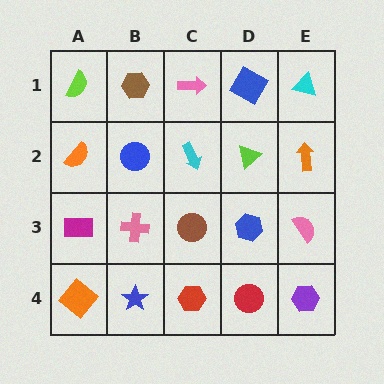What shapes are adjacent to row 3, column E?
An orange arrow (row 2, column E), a purple hexagon (row 4, column E), a blue hexagon (row 3, column D).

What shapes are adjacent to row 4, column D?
A blue hexagon (row 3, column D), a red hexagon (row 4, column C), a purple hexagon (row 4, column E).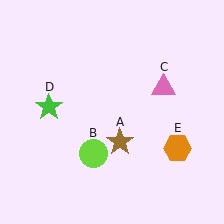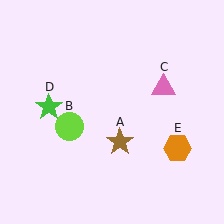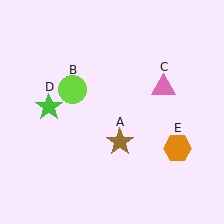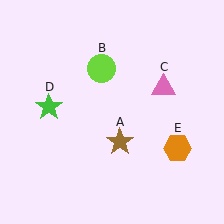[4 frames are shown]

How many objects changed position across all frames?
1 object changed position: lime circle (object B).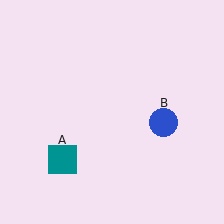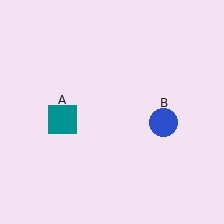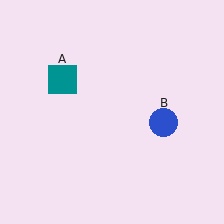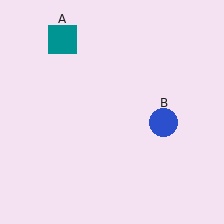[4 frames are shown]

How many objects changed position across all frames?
1 object changed position: teal square (object A).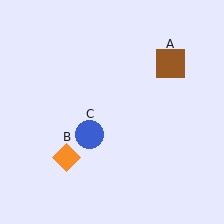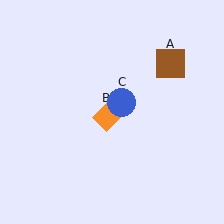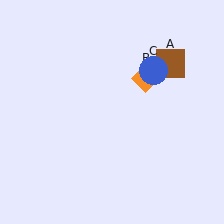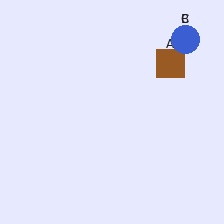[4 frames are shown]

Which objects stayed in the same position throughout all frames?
Brown square (object A) remained stationary.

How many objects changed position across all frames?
2 objects changed position: orange diamond (object B), blue circle (object C).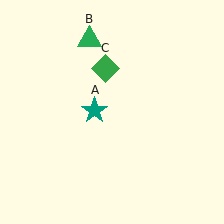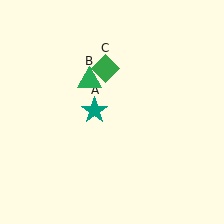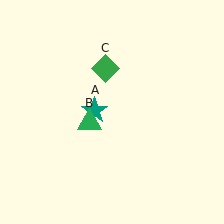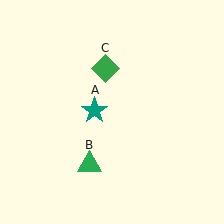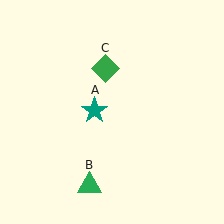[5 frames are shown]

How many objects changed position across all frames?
1 object changed position: green triangle (object B).